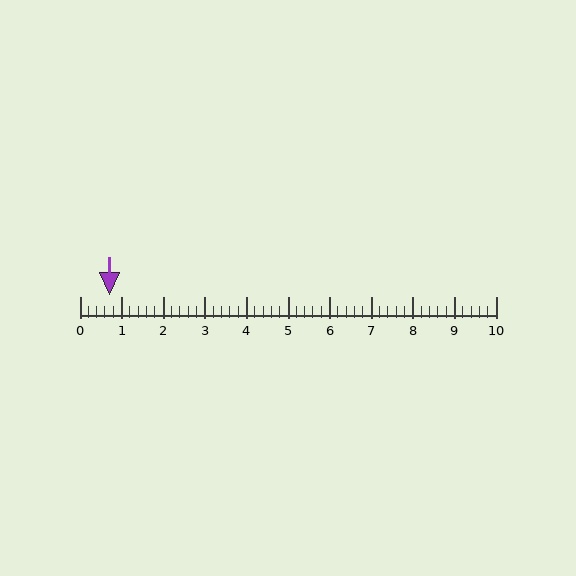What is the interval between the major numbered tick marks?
The major tick marks are spaced 1 units apart.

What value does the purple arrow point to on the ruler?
The purple arrow points to approximately 0.7.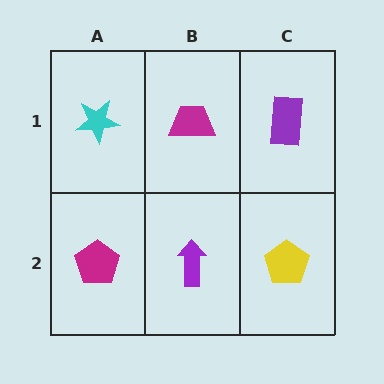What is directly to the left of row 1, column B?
A cyan star.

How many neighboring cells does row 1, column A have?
2.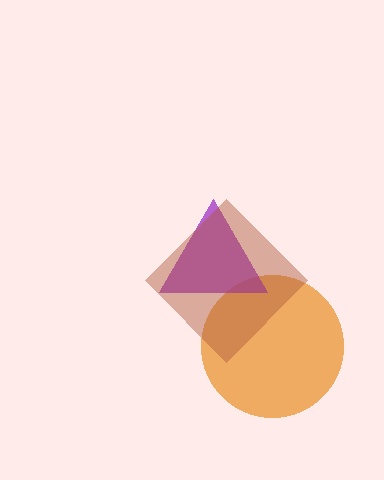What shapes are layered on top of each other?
The layered shapes are: an orange circle, a purple triangle, a brown diamond.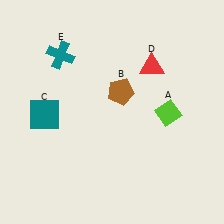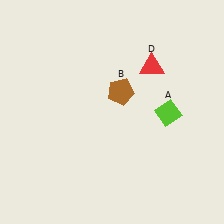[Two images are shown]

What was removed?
The teal cross (E), the teal square (C) were removed in Image 2.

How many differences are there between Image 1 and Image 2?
There are 2 differences between the two images.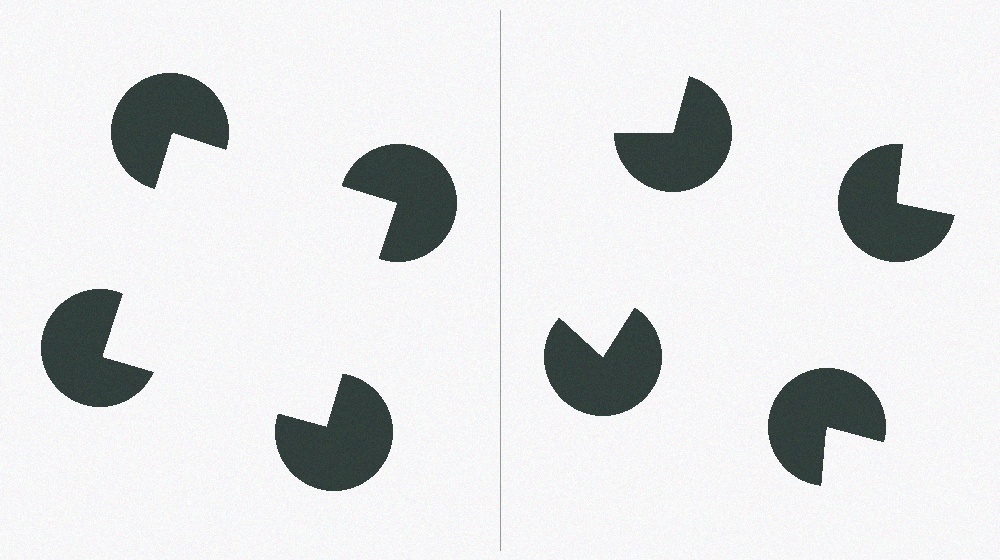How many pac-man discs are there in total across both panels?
8 — 4 on each side.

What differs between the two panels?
The pac-man discs are positioned identically on both sides; only the wedge orientations differ. On the left they align to a square; on the right they are misaligned.